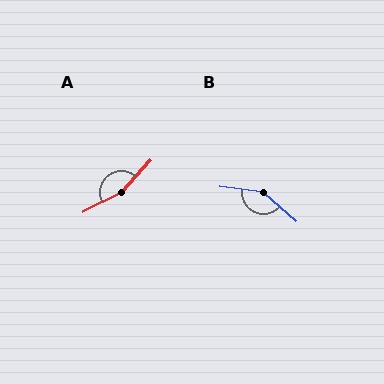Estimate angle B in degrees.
Approximately 146 degrees.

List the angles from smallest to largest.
B (146°), A (159°).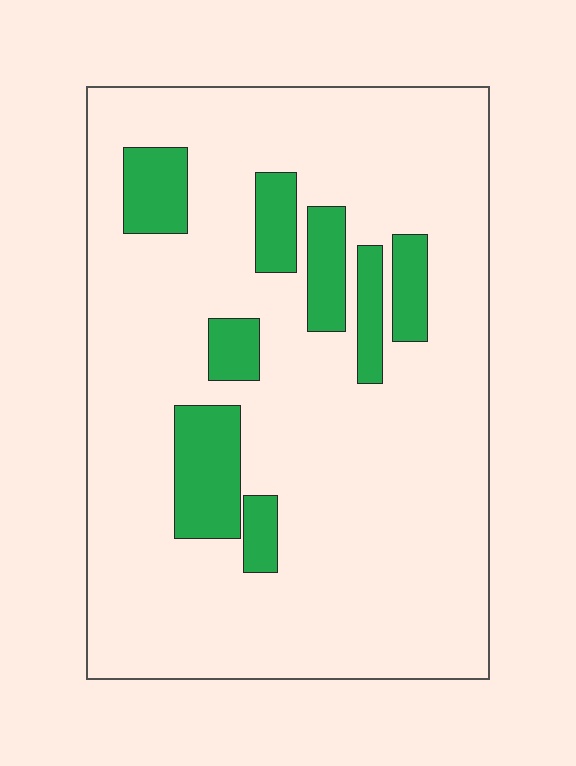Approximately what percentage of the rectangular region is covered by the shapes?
Approximately 15%.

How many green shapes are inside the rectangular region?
8.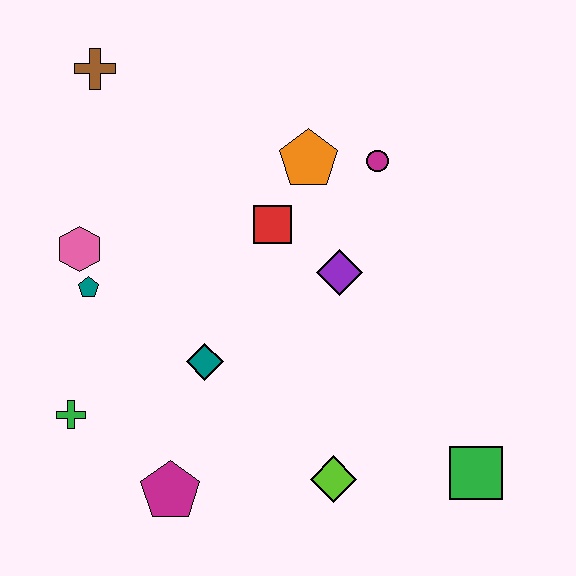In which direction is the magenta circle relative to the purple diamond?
The magenta circle is above the purple diamond.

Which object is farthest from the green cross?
The green square is farthest from the green cross.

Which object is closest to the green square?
The lime diamond is closest to the green square.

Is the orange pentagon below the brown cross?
Yes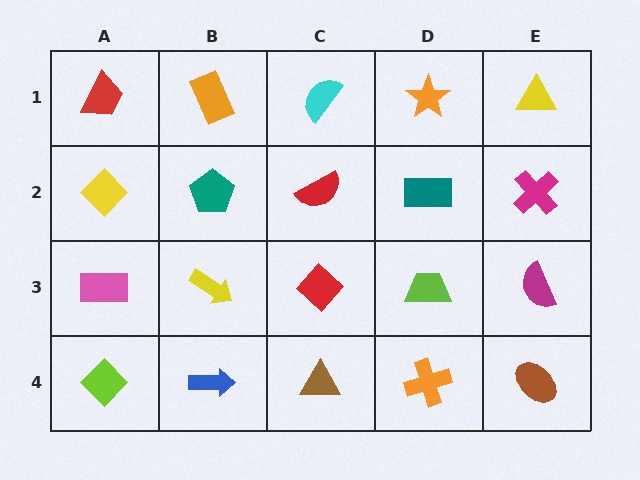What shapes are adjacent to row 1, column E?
A magenta cross (row 2, column E), an orange star (row 1, column D).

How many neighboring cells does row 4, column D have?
3.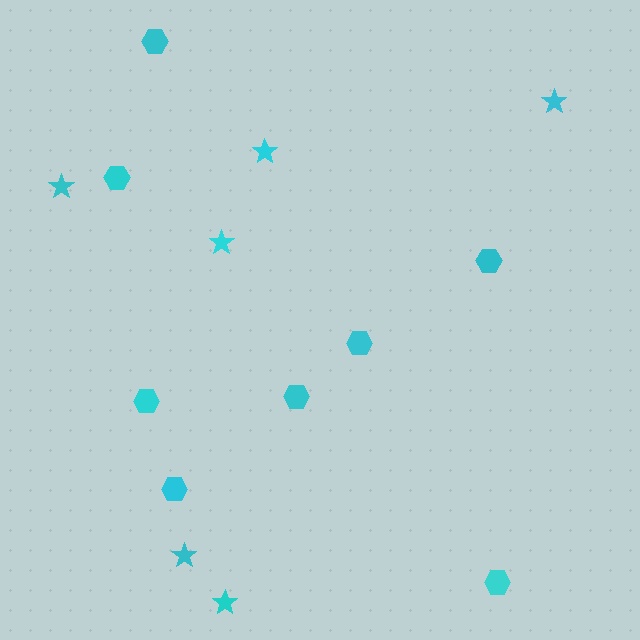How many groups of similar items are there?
There are 2 groups: one group of hexagons (8) and one group of stars (6).